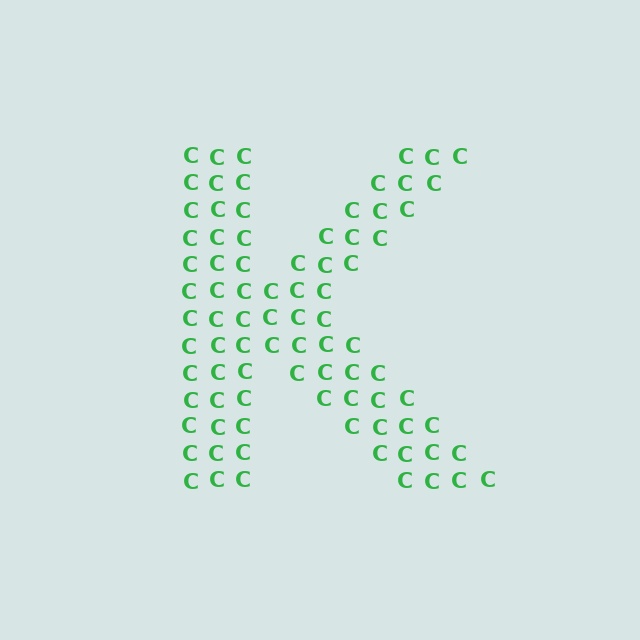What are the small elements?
The small elements are letter C's.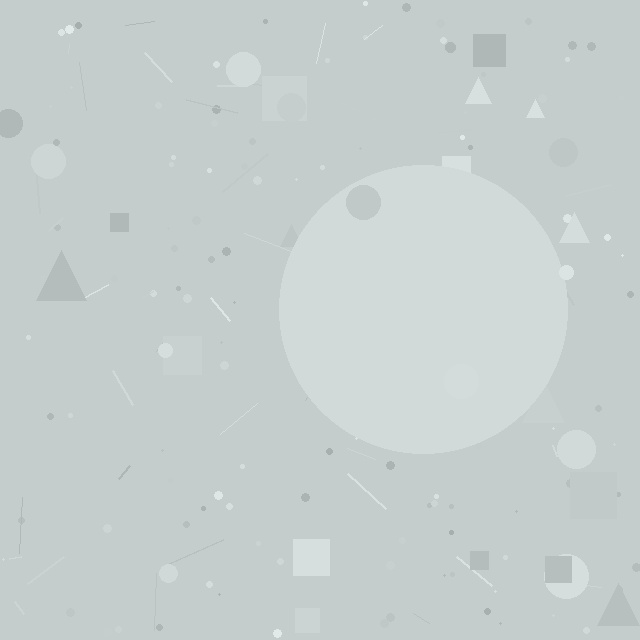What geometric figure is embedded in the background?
A circle is embedded in the background.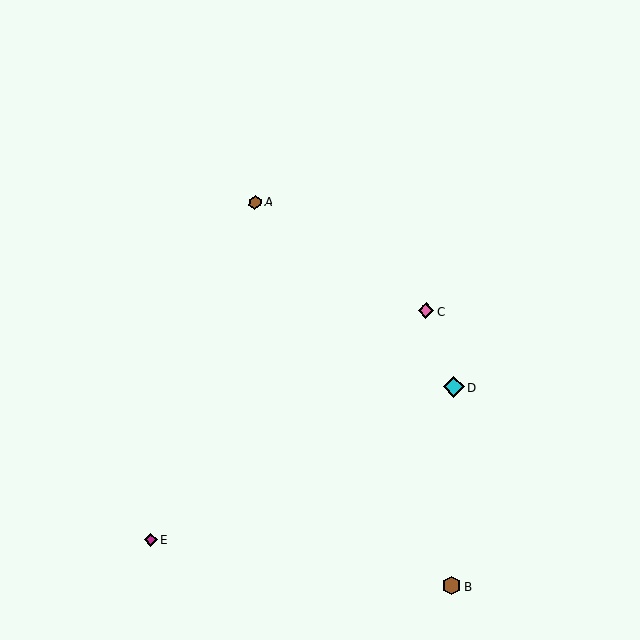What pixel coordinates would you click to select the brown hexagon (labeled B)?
Click at (451, 586) to select the brown hexagon B.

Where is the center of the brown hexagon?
The center of the brown hexagon is at (255, 202).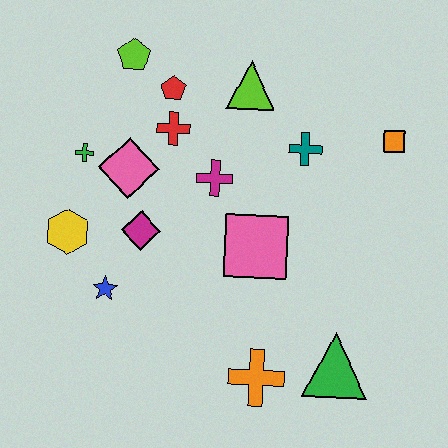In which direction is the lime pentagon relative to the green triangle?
The lime pentagon is above the green triangle.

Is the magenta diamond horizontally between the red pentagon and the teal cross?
No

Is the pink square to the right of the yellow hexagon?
Yes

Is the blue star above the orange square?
No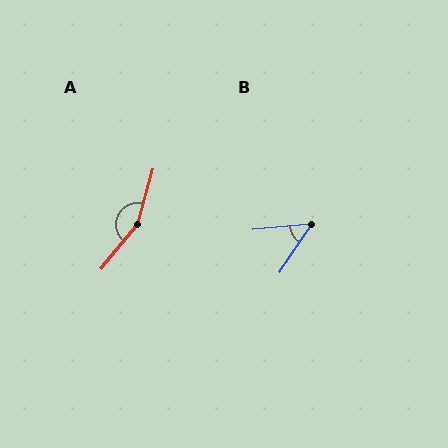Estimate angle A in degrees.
Approximately 156 degrees.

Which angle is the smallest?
B, at approximately 51 degrees.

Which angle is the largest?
A, at approximately 156 degrees.